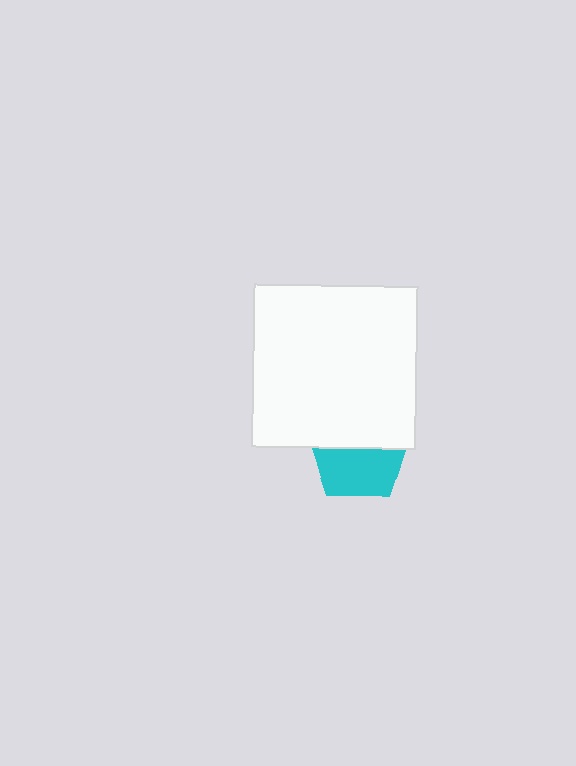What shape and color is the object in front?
The object in front is a white square.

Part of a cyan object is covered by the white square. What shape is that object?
It is a pentagon.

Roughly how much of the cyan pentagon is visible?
About half of it is visible (roughly 53%).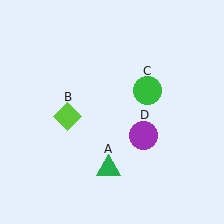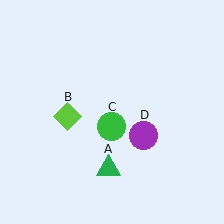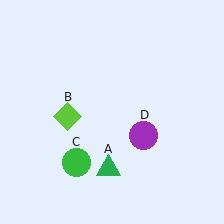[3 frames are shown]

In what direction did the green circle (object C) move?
The green circle (object C) moved down and to the left.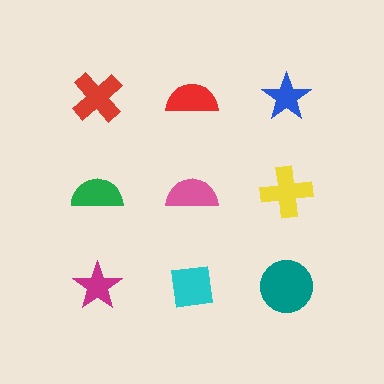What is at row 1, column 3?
A blue star.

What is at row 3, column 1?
A magenta star.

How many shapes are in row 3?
3 shapes.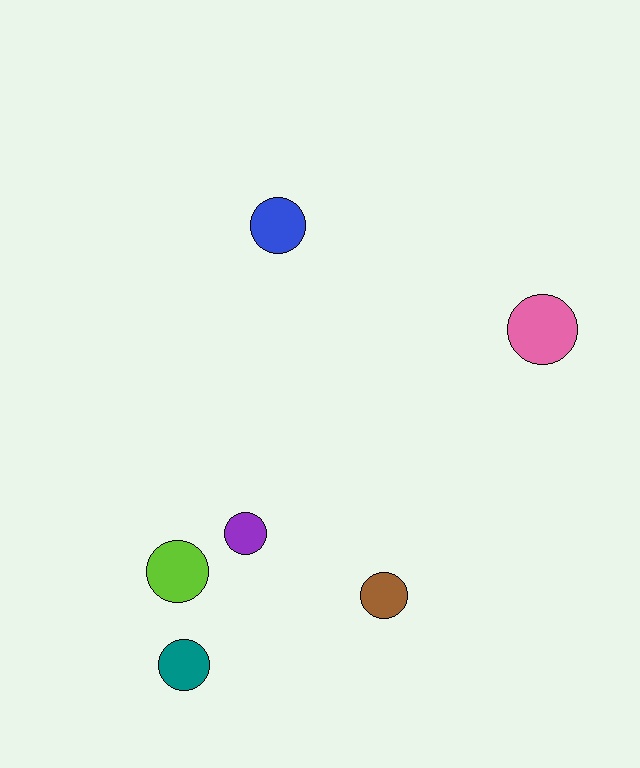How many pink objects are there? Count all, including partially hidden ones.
There is 1 pink object.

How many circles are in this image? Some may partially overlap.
There are 6 circles.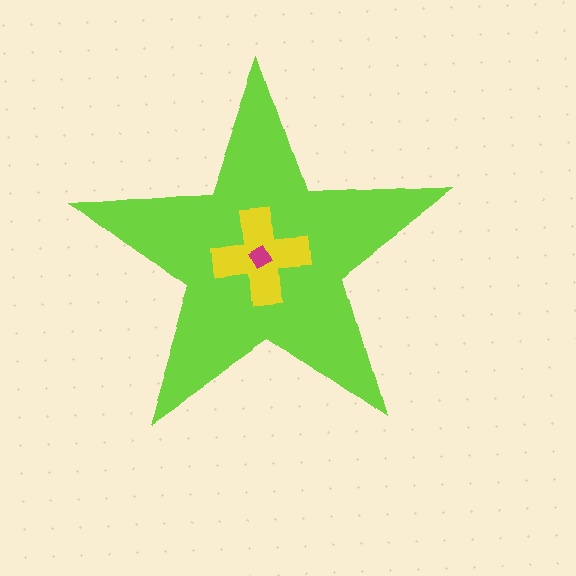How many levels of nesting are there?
3.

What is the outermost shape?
The lime star.